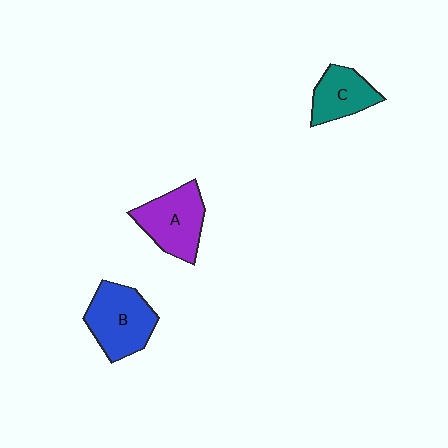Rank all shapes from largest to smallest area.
From largest to smallest: B (blue), A (purple), C (teal).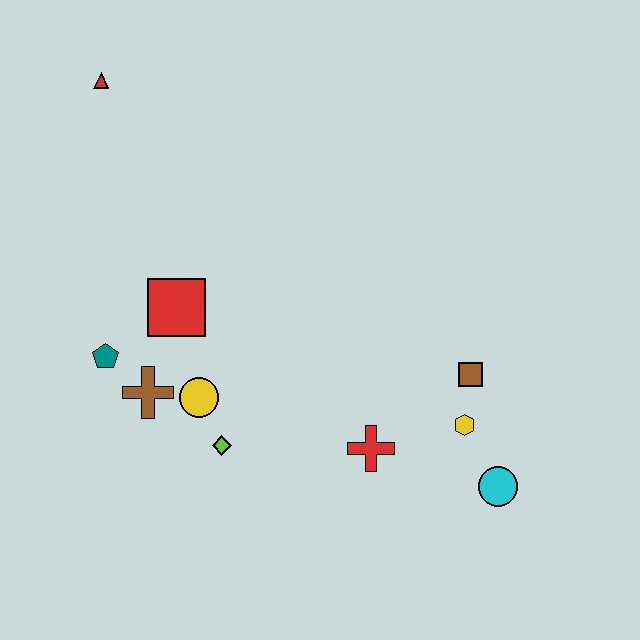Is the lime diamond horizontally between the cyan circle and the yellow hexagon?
No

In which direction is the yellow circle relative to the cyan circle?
The yellow circle is to the left of the cyan circle.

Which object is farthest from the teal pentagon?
The cyan circle is farthest from the teal pentagon.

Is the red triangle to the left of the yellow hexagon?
Yes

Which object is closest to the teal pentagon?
The brown cross is closest to the teal pentagon.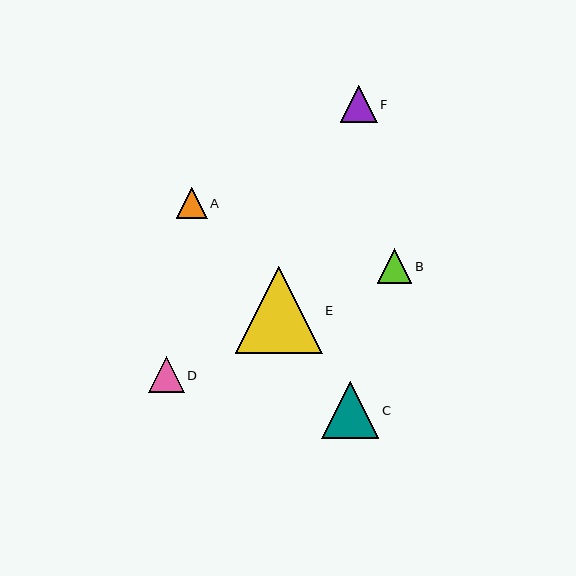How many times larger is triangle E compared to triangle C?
Triangle E is approximately 1.5 times the size of triangle C.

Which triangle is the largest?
Triangle E is the largest with a size of approximately 87 pixels.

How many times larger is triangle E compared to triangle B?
Triangle E is approximately 2.5 times the size of triangle B.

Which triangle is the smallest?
Triangle A is the smallest with a size of approximately 31 pixels.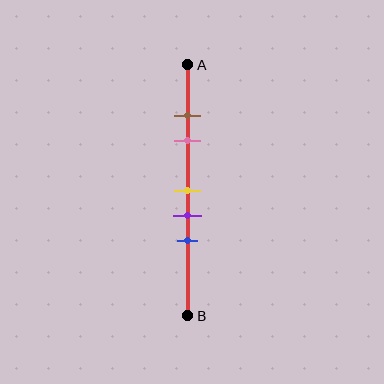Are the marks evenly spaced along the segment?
No, the marks are not evenly spaced.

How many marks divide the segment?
There are 5 marks dividing the segment.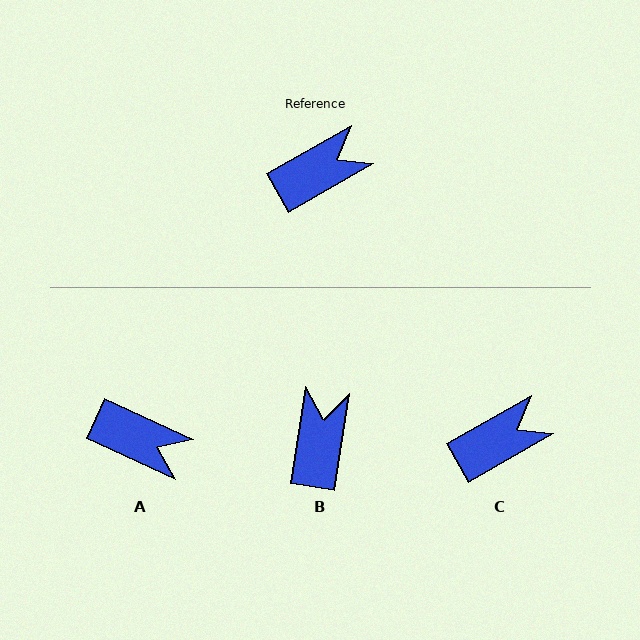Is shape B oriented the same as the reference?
No, it is off by about 51 degrees.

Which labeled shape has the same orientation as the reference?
C.